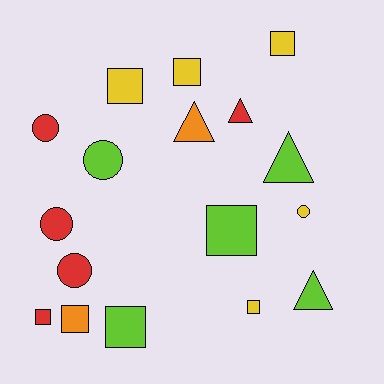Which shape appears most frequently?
Square, with 8 objects.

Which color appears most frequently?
Yellow, with 5 objects.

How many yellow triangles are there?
There are no yellow triangles.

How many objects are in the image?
There are 17 objects.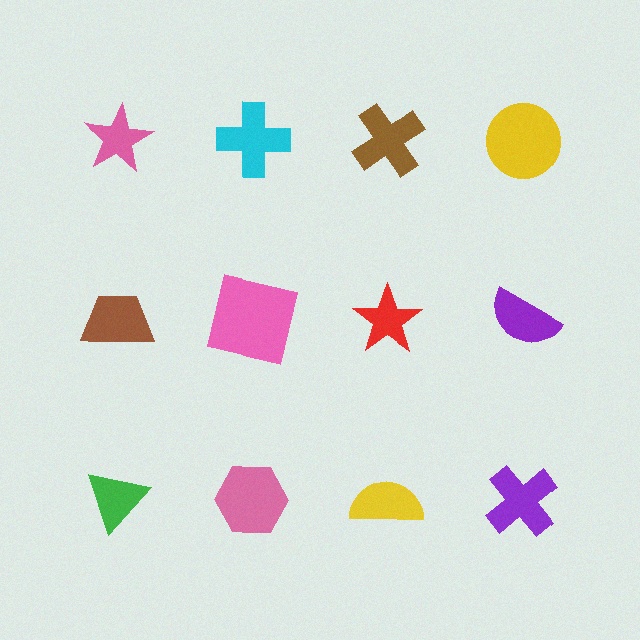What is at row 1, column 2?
A cyan cross.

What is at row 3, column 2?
A pink hexagon.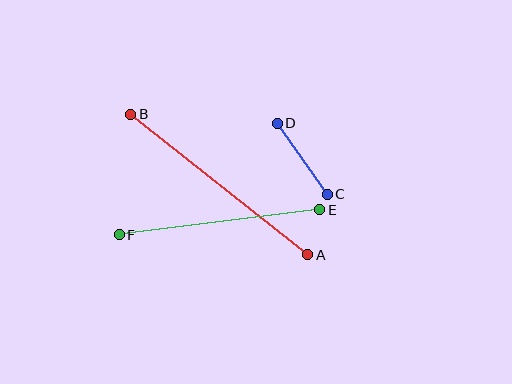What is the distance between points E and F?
The distance is approximately 202 pixels.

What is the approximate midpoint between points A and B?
The midpoint is at approximately (219, 185) pixels.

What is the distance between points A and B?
The distance is approximately 226 pixels.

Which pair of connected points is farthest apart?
Points A and B are farthest apart.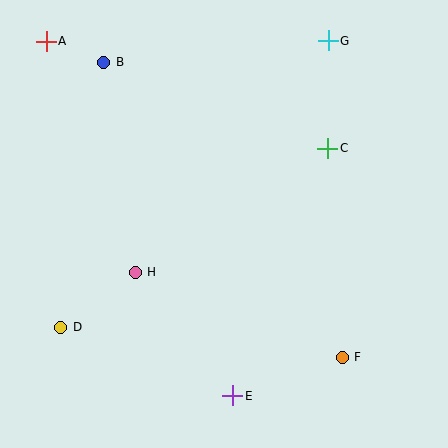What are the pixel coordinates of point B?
Point B is at (104, 62).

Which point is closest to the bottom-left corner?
Point D is closest to the bottom-left corner.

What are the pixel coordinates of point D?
Point D is at (61, 327).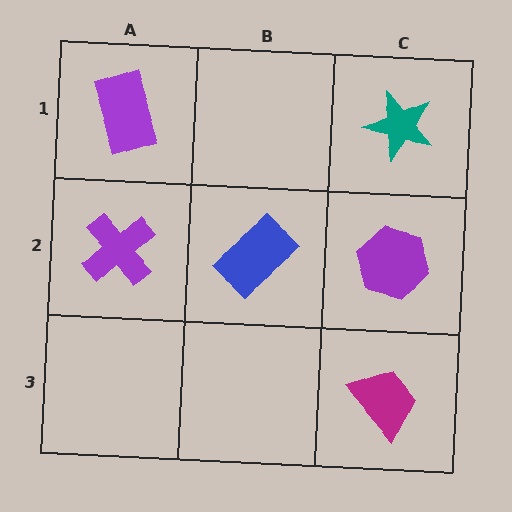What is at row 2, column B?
A blue rectangle.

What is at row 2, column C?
A purple hexagon.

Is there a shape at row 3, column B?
No, that cell is empty.